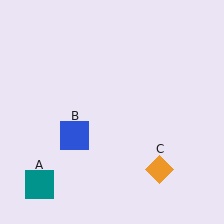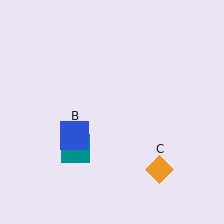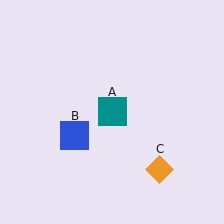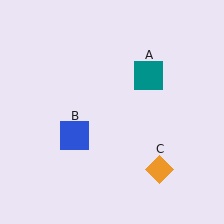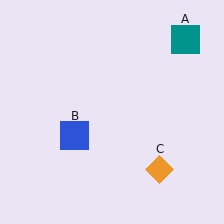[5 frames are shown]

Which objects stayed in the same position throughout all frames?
Blue square (object B) and orange diamond (object C) remained stationary.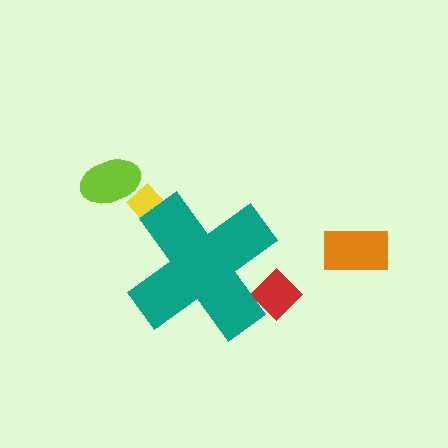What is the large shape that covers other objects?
A teal cross.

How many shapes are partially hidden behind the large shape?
2 shapes are partially hidden.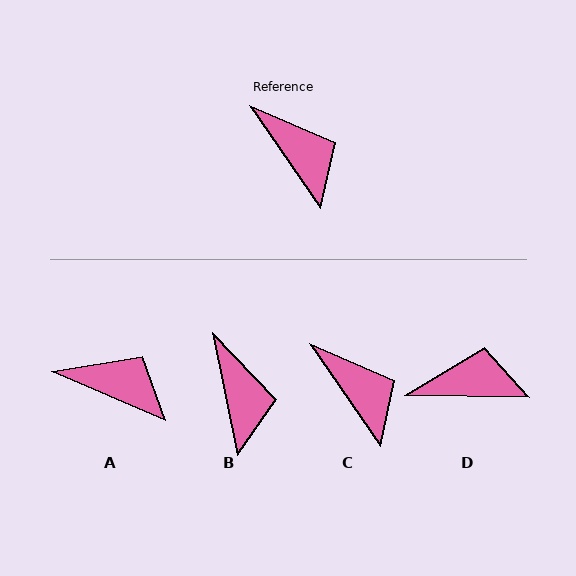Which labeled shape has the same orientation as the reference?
C.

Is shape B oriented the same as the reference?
No, it is off by about 23 degrees.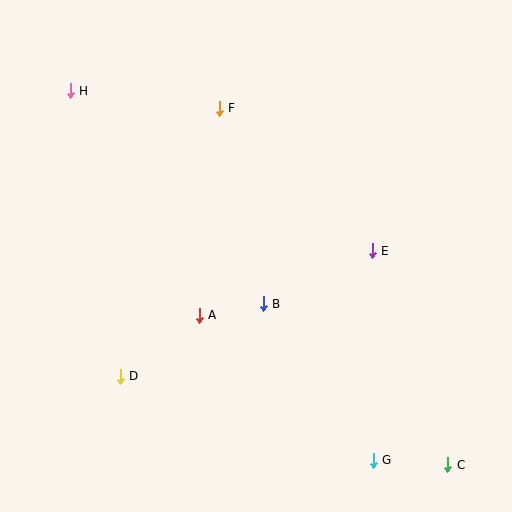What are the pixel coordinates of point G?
Point G is at (373, 460).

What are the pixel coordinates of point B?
Point B is at (263, 304).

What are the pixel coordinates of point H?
Point H is at (70, 91).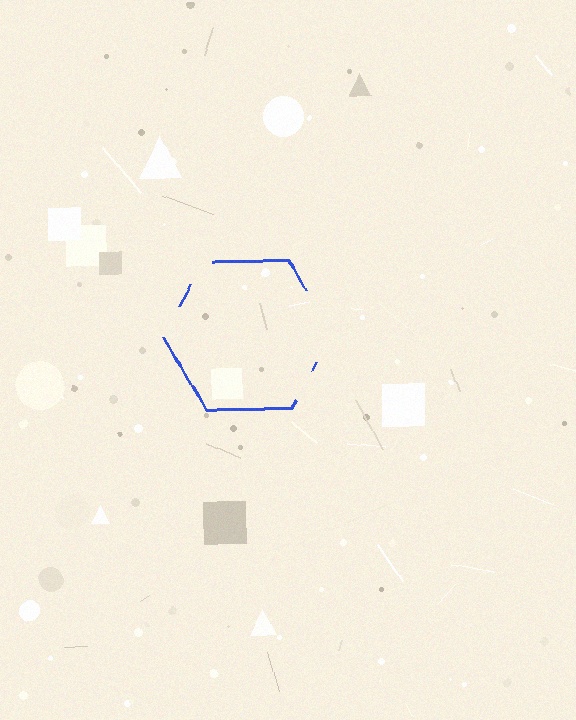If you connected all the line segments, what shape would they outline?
They would outline a hexagon.